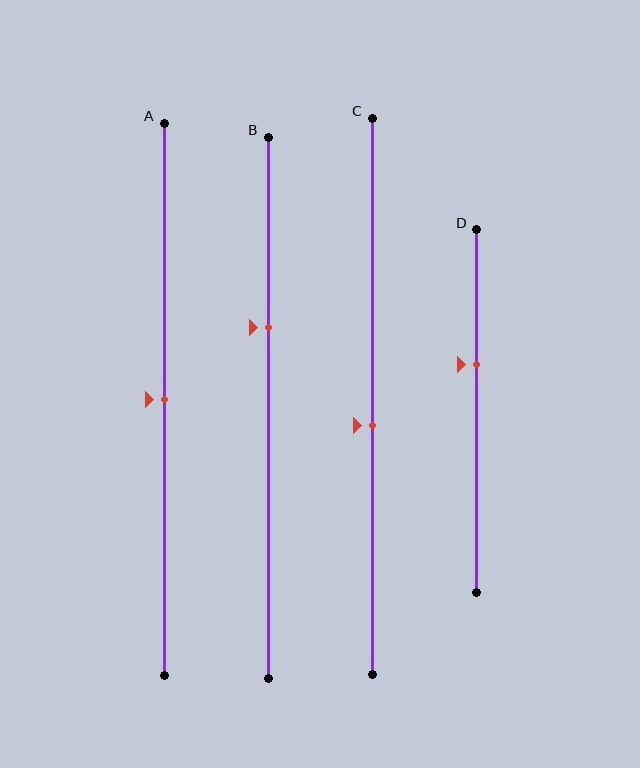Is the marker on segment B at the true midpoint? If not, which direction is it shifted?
No, the marker on segment B is shifted upward by about 15% of the segment length.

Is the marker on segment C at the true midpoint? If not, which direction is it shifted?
No, the marker on segment C is shifted downward by about 5% of the segment length.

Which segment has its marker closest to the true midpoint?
Segment A has its marker closest to the true midpoint.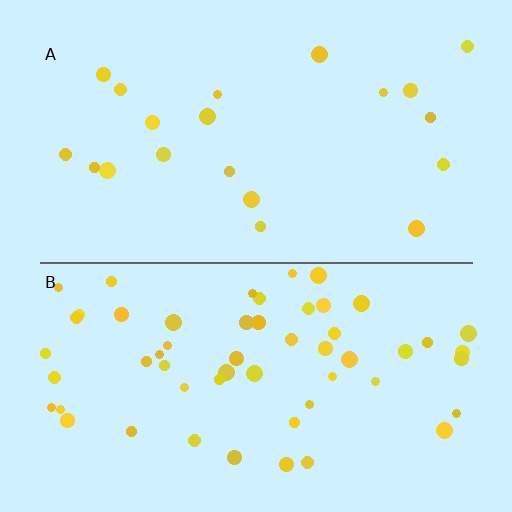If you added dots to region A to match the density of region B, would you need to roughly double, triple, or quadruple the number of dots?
Approximately triple.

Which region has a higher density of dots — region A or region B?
B (the bottom).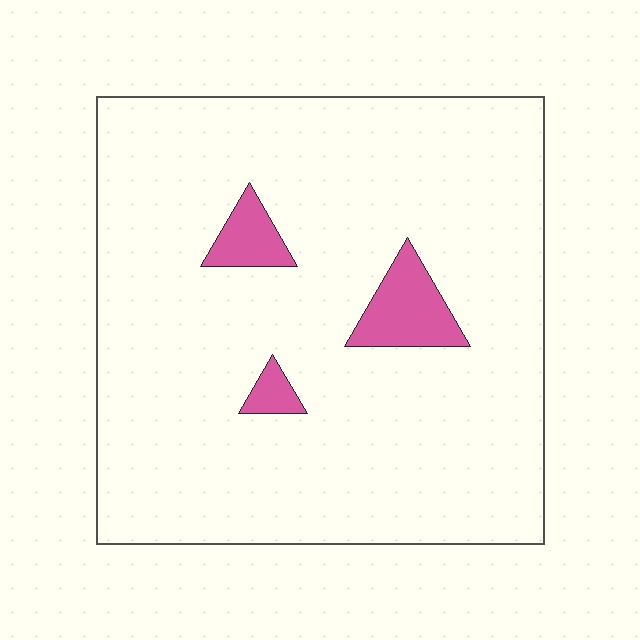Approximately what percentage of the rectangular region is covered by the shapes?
Approximately 5%.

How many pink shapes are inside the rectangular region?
3.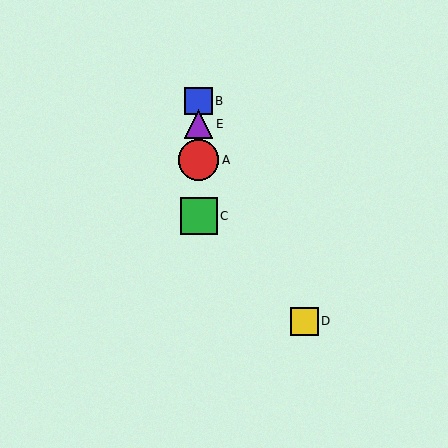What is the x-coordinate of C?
Object C is at x≈199.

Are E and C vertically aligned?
Yes, both are at x≈199.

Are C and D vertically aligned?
No, C is at x≈199 and D is at x≈304.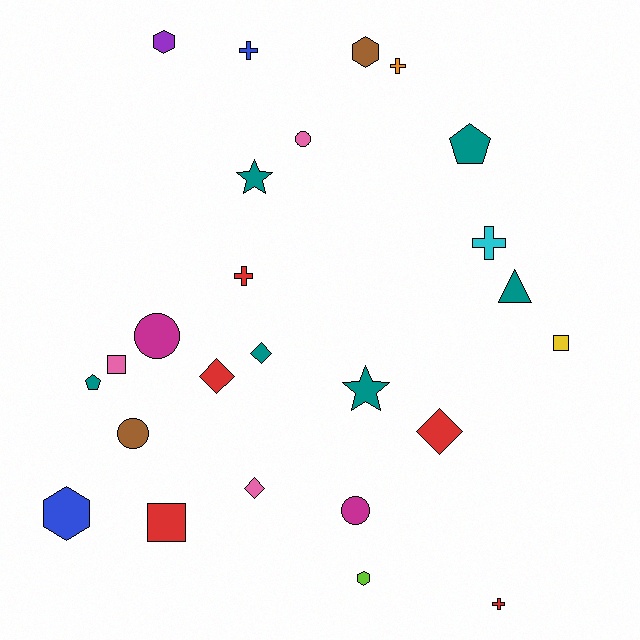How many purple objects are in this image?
There is 1 purple object.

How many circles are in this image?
There are 4 circles.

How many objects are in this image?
There are 25 objects.